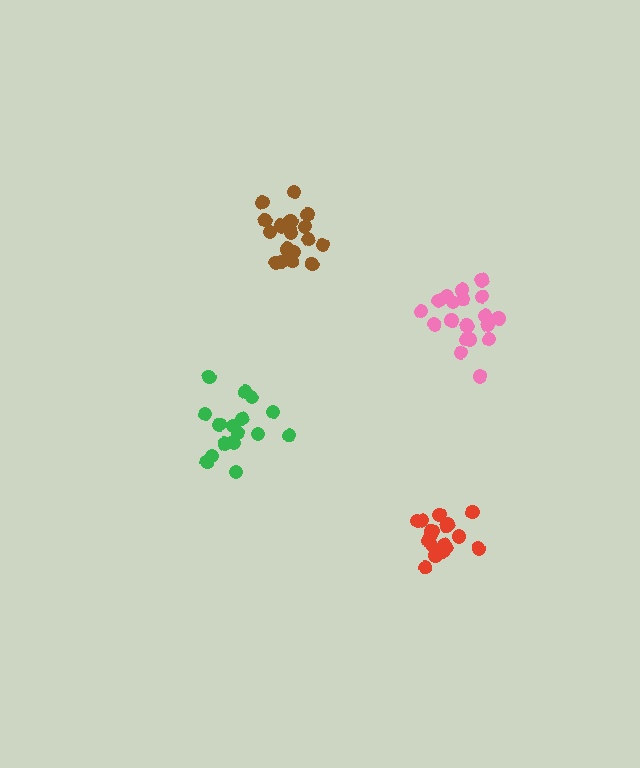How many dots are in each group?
Group 1: 16 dots, Group 2: 19 dots, Group 3: 19 dots, Group 4: 19 dots (73 total).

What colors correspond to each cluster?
The clusters are colored: green, pink, brown, red.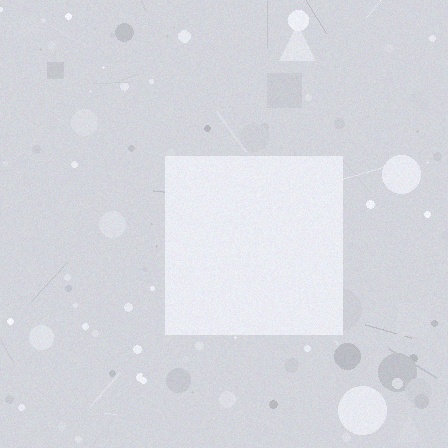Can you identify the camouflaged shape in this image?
The camouflaged shape is a square.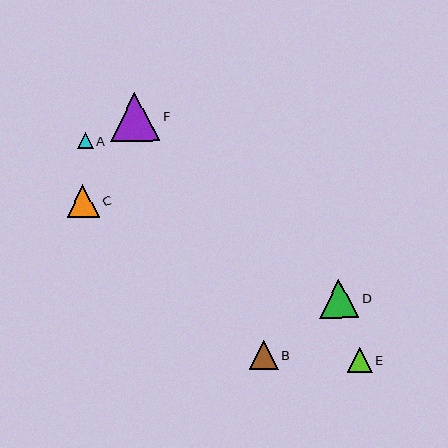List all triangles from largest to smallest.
From largest to smallest: F, D, C, B, E, A.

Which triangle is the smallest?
Triangle A is the smallest with a size of approximately 16 pixels.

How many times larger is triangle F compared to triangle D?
Triangle F is approximately 1.3 times the size of triangle D.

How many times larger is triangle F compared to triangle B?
Triangle F is approximately 1.7 times the size of triangle B.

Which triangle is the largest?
Triangle F is the largest with a size of approximately 49 pixels.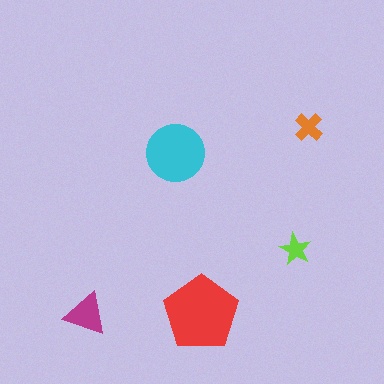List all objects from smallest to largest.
The lime star, the orange cross, the magenta triangle, the cyan circle, the red pentagon.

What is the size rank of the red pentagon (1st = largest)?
1st.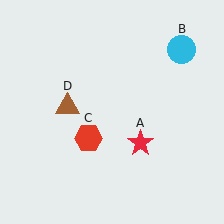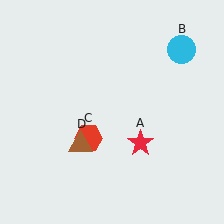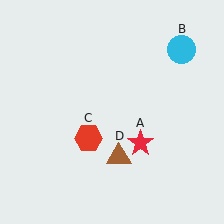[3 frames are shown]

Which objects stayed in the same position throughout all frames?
Red star (object A) and cyan circle (object B) and red hexagon (object C) remained stationary.